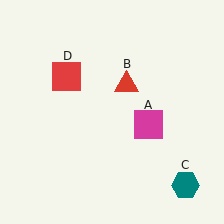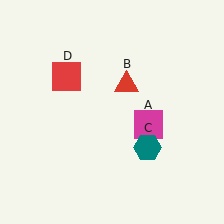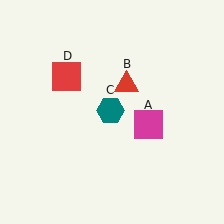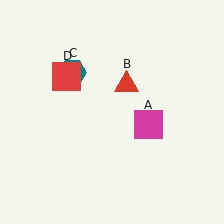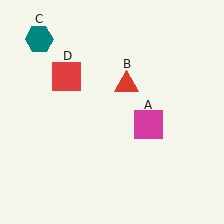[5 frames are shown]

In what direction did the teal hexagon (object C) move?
The teal hexagon (object C) moved up and to the left.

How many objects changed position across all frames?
1 object changed position: teal hexagon (object C).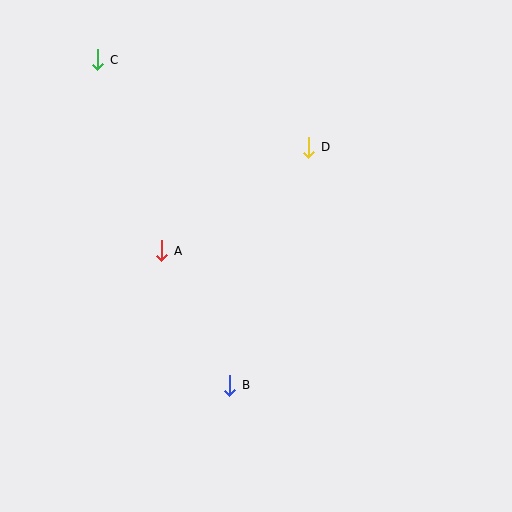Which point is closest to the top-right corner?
Point D is closest to the top-right corner.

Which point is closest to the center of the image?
Point A at (162, 251) is closest to the center.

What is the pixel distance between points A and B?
The distance between A and B is 150 pixels.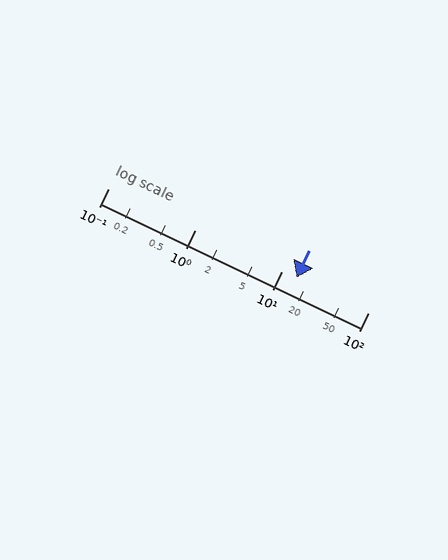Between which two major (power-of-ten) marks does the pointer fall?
The pointer is between 10 and 100.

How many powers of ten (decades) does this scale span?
The scale spans 3 decades, from 0.1 to 100.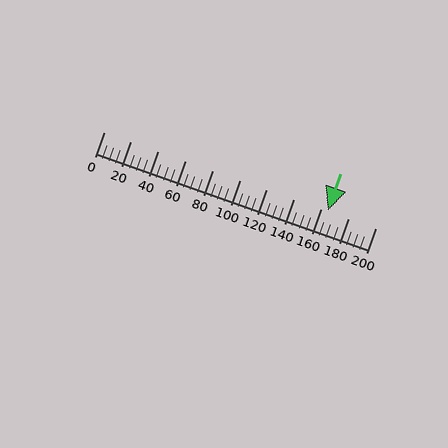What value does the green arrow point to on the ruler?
The green arrow points to approximately 165.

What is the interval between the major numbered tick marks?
The major tick marks are spaced 20 units apart.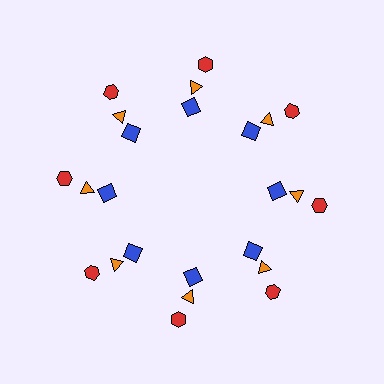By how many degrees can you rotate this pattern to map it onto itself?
The pattern maps onto itself every 45 degrees of rotation.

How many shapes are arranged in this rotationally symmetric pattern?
There are 24 shapes, arranged in 8 groups of 3.